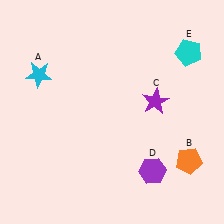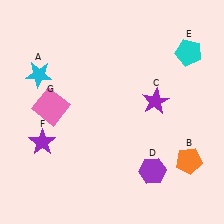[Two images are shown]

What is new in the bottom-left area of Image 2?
A purple star (F) was added in the bottom-left area of Image 2.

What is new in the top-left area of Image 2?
A pink square (G) was added in the top-left area of Image 2.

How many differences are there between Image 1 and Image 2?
There are 2 differences between the two images.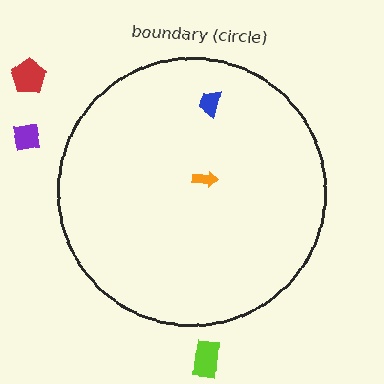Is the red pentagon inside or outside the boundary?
Outside.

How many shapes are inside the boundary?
2 inside, 3 outside.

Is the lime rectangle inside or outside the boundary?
Outside.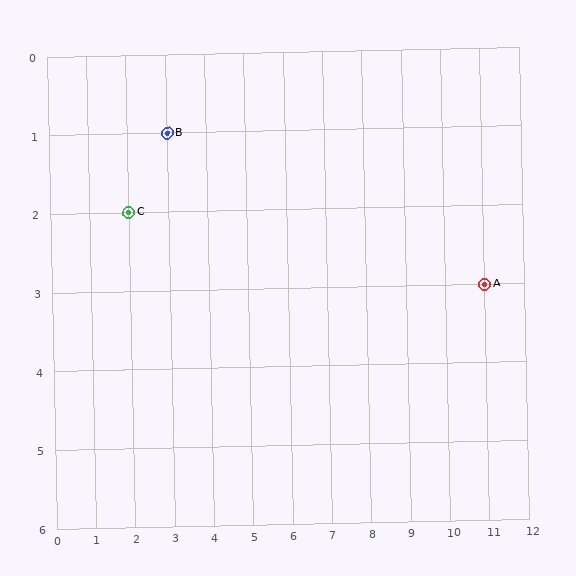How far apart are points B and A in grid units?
Points B and A are 8 columns and 2 rows apart (about 8.2 grid units diagonally).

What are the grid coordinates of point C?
Point C is at grid coordinates (2, 2).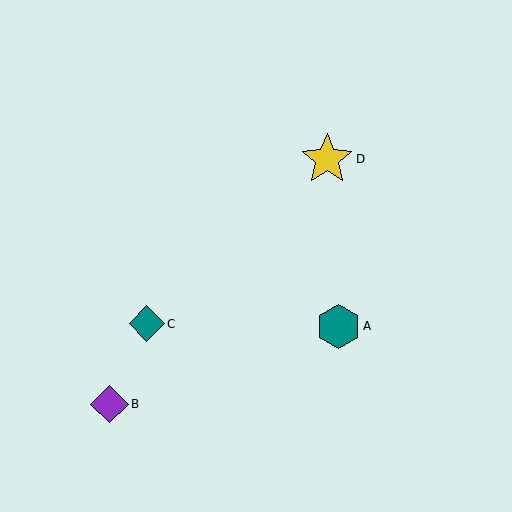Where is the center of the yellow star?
The center of the yellow star is at (327, 159).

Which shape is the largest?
The yellow star (labeled D) is the largest.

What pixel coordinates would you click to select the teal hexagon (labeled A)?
Click at (338, 326) to select the teal hexagon A.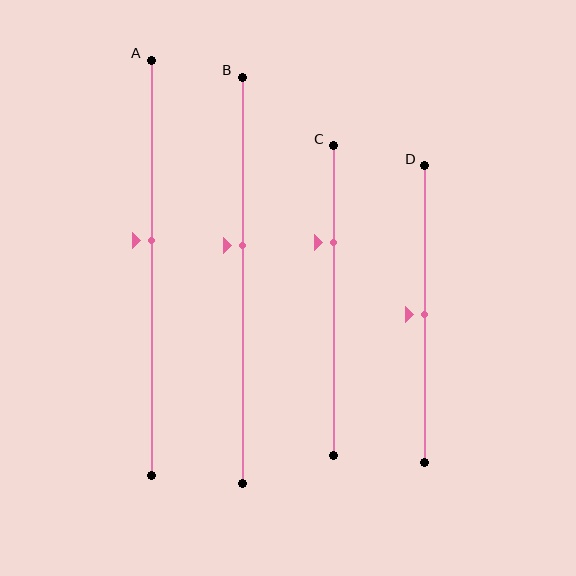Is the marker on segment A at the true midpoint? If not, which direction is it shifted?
No, the marker on segment A is shifted upward by about 7% of the segment length.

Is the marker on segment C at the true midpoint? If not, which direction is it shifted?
No, the marker on segment C is shifted upward by about 19% of the segment length.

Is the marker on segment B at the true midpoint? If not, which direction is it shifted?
No, the marker on segment B is shifted upward by about 9% of the segment length.